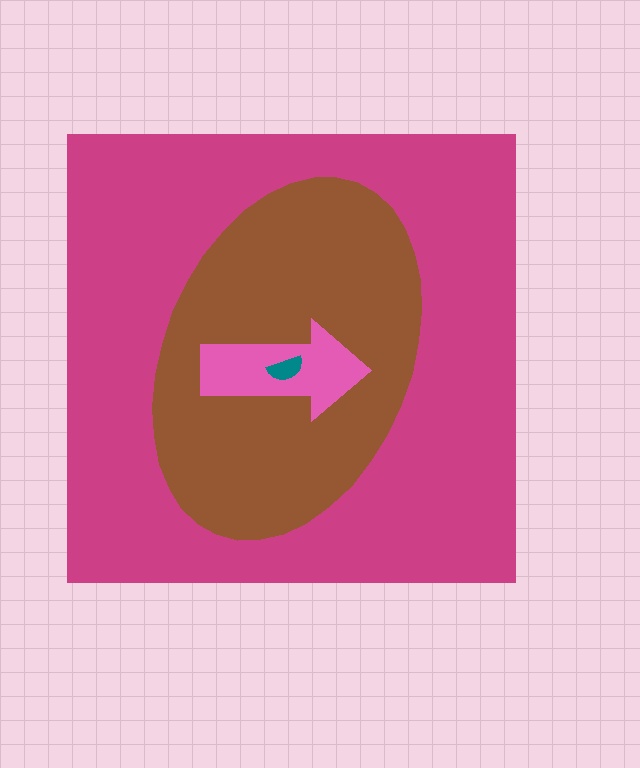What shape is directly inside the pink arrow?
The teal semicircle.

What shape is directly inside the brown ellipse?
The pink arrow.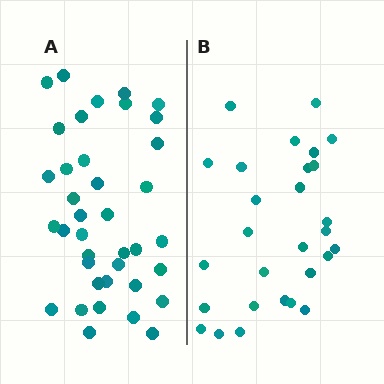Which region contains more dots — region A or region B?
Region A (the left region) has more dots.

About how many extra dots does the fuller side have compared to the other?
Region A has roughly 10 or so more dots than region B.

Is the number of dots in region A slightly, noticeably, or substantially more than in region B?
Region A has noticeably more, but not dramatically so. The ratio is roughly 1.4 to 1.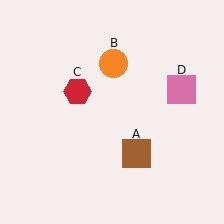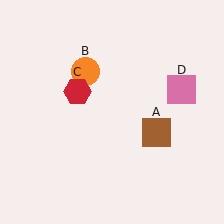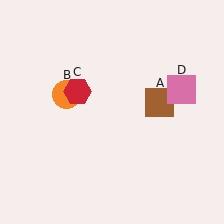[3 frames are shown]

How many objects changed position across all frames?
2 objects changed position: brown square (object A), orange circle (object B).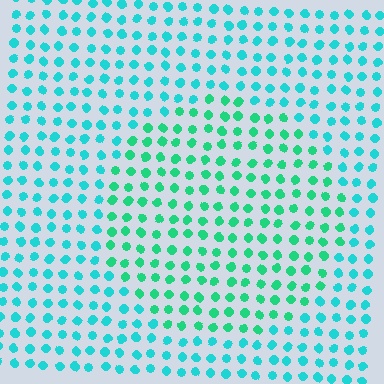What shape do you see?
I see a circle.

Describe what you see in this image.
The image is filled with small cyan elements in a uniform arrangement. A circle-shaped region is visible where the elements are tinted to a slightly different hue, forming a subtle color boundary.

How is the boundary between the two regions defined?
The boundary is defined purely by a slight shift in hue (about 29 degrees). Spacing, size, and orientation are identical on both sides.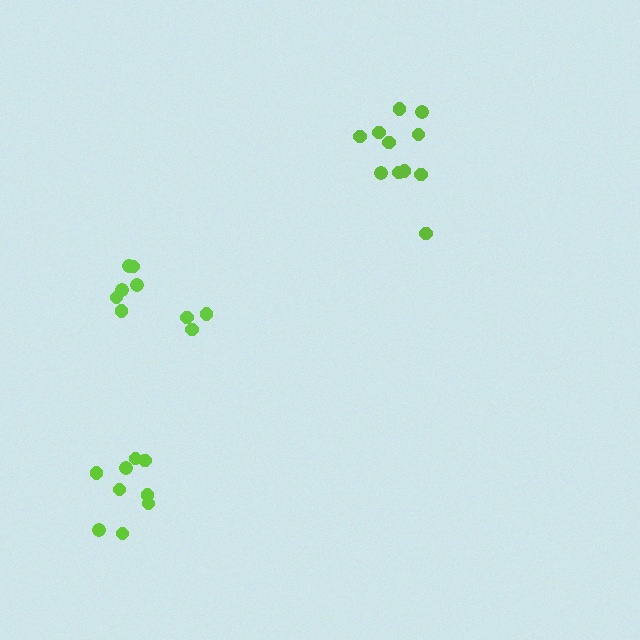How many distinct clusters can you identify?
There are 3 distinct clusters.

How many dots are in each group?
Group 1: 9 dots, Group 2: 11 dots, Group 3: 9 dots (29 total).